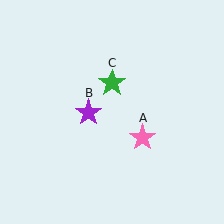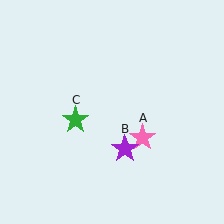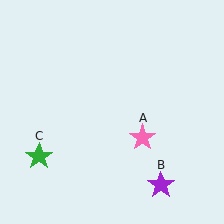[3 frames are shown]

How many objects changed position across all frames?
2 objects changed position: purple star (object B), green star (object C).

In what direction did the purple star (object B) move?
The purple star (object B) moved down and to the right.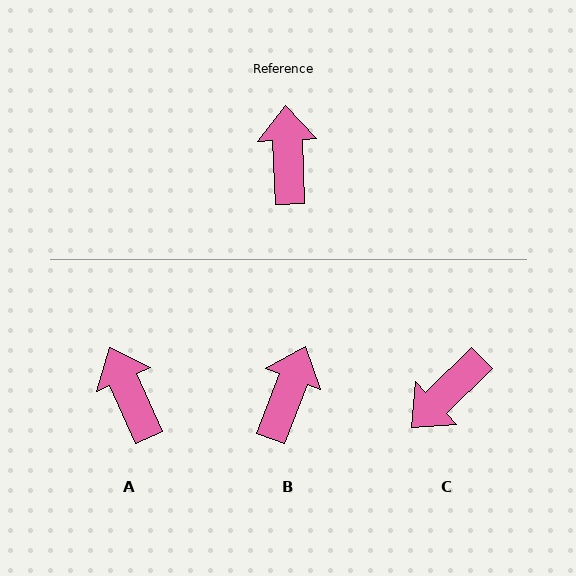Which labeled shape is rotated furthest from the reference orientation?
C, about 132 degrees away.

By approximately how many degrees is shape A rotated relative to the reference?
Approximately 21 degrees counter-clockwise.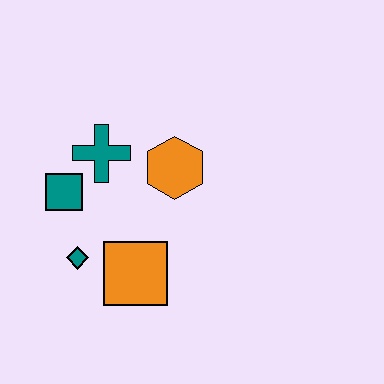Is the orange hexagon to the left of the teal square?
No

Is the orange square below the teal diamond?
Yes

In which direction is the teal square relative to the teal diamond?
The teal square is above the teal diamond.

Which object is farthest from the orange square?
The teal cross is farthest from the orange square.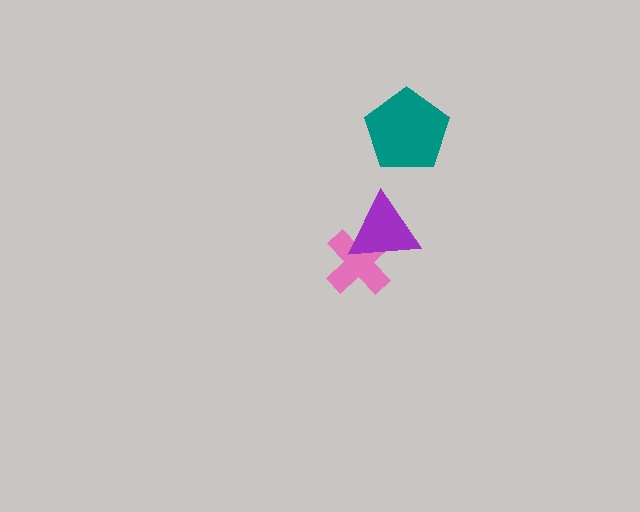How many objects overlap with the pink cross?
1 object overlaps with the pink cross.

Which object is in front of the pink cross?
The purple triangle is in front of the pink cross.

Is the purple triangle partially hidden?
No, no other shape covers it.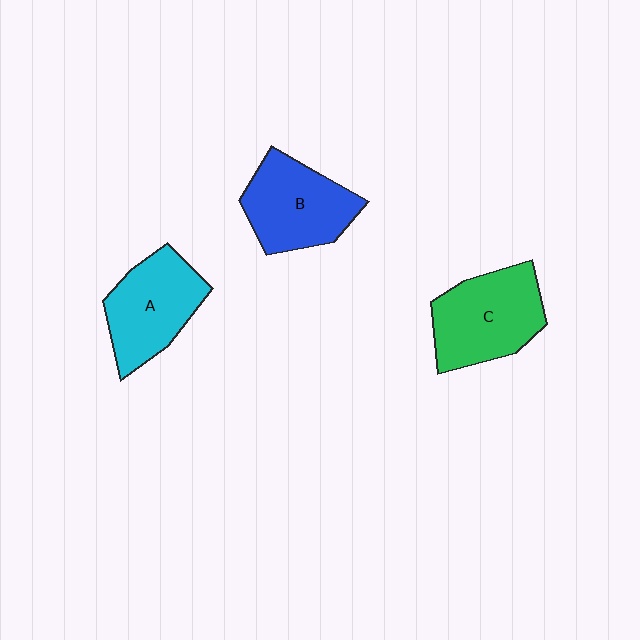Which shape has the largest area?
Shape C (green).